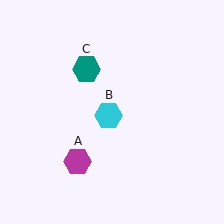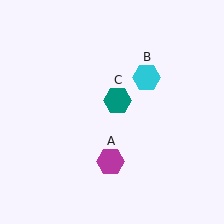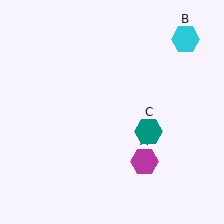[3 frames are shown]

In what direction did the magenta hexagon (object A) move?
The magenta hexagon (object A) moved right.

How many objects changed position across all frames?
3 objects changed position: magenta hexagon (object A), cyan hexagon (object B), teal hexagon (object C).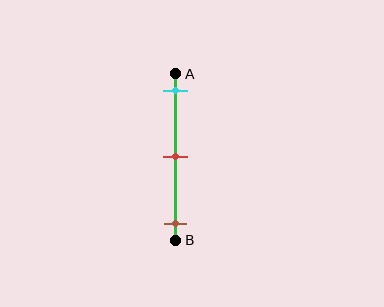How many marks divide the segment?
There are 3 marks dividing the segment.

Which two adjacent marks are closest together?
The cyan and red marks are the closest adjacent pair.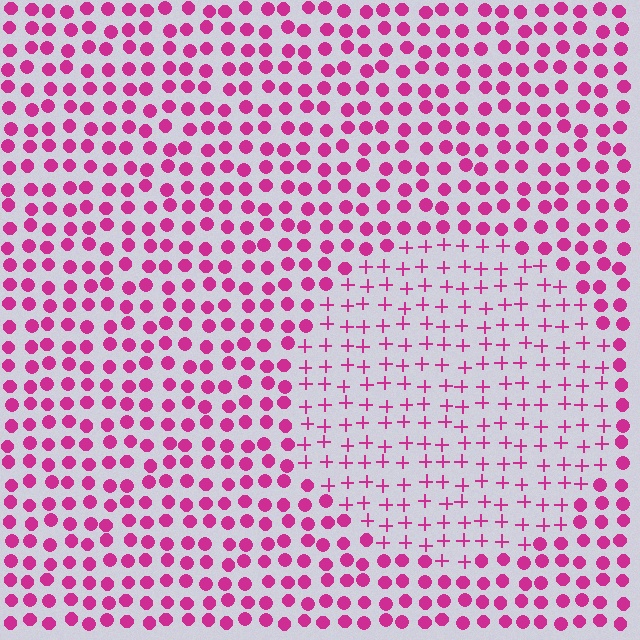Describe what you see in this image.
The image is filled with small magenta elements arranged in a uniform grid. A circle-shaped region contains plus signs, while the surrounding area contains circles. The boundary is defined purely by the change in element shape.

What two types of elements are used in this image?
The image uses plus signs inside the circle region and circles outside it.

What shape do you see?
I see a circle.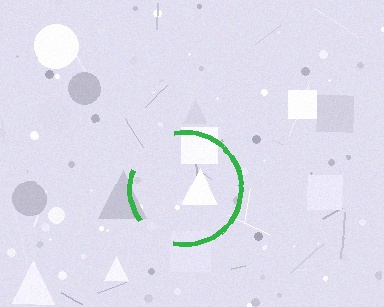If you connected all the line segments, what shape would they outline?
They would outline a circle.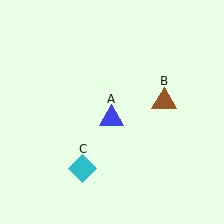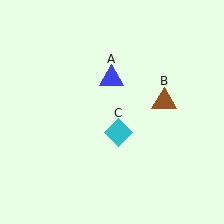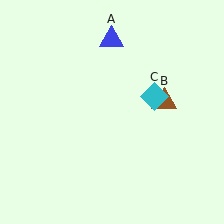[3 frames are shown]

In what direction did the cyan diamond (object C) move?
The cyan diamond (object C) moved up and to the right.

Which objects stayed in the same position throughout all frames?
Brown triangle (object B) remained stationary.